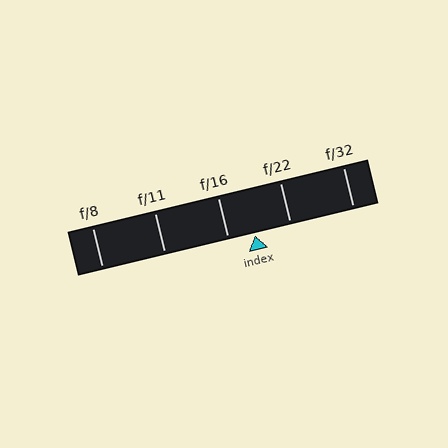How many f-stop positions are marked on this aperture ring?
There are 5 f-stop positions marked.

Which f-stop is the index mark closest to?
The index mark is closest to f/16.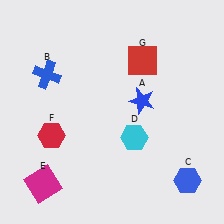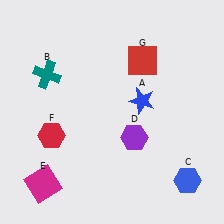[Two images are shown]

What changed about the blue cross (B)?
In Image 1, B is blue. In Image 2, it changed to teal.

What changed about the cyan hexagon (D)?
In Image 1, D is cyan. In Image 2, it changed to purple.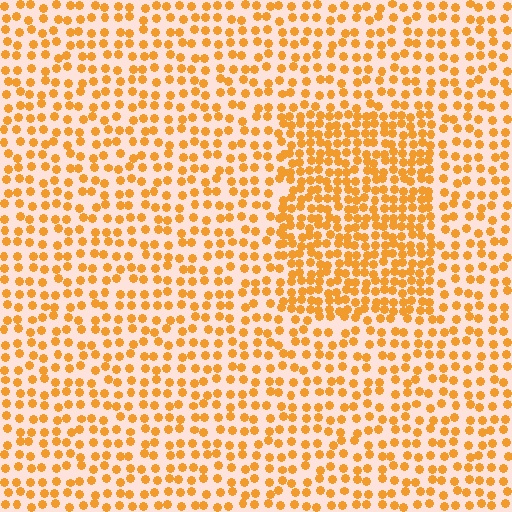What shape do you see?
I see a rectangle.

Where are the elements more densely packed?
The elements are more densely packed inside the rectangle boundary.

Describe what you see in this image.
The image contains small orange elements arranged at two different densities. A rectangle-shaped region is visible where the elements are more densely packed than the surrounding area.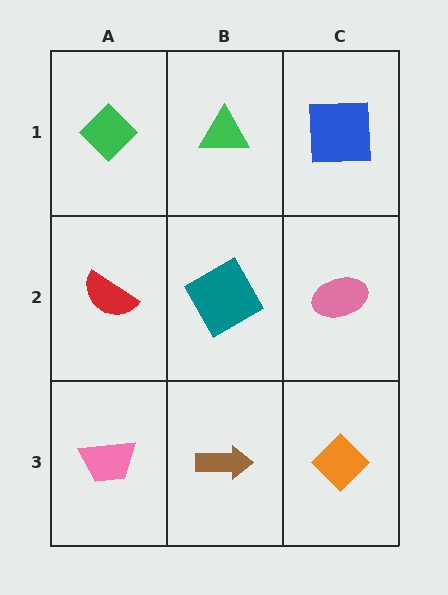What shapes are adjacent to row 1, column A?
A red semicircle (row 2, column A), a green triangle (row 1, column B).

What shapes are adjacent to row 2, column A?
A green diamond (row 1, column A), a pink trapezoid (row 3, column A), a teal square (row 2, column B).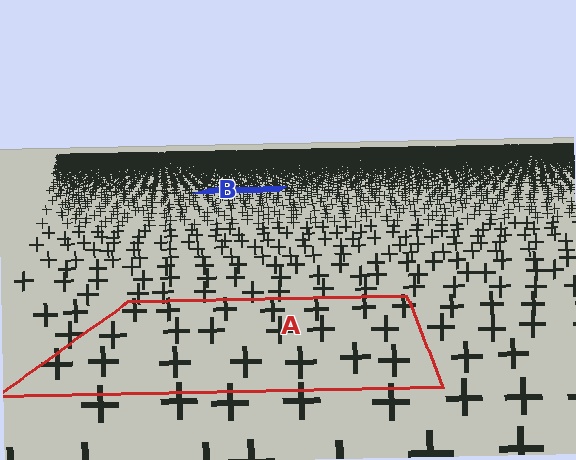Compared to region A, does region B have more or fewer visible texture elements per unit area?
Region B has more texture elements per unit area — they are packed more densely because it is farther away.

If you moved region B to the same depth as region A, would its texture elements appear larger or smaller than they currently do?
They would appear larger. At a closer depth, the same texture elements are projected at a bigger on-screen size.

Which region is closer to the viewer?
Region A is closer. The texture elements there are larger and more spread out.